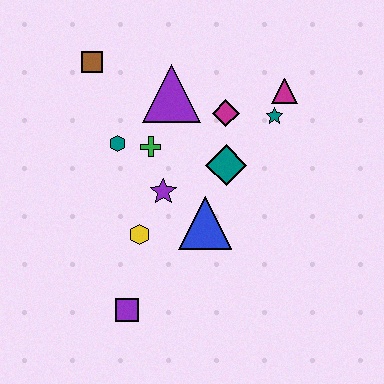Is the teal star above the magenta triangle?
No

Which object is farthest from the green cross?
The purple square is farthest from the green cross.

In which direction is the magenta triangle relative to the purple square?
The magenta triangle is above the purple square.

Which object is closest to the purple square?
The yellow hexagon is closest to the purple square.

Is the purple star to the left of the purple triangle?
Yes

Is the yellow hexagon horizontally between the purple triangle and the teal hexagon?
Yes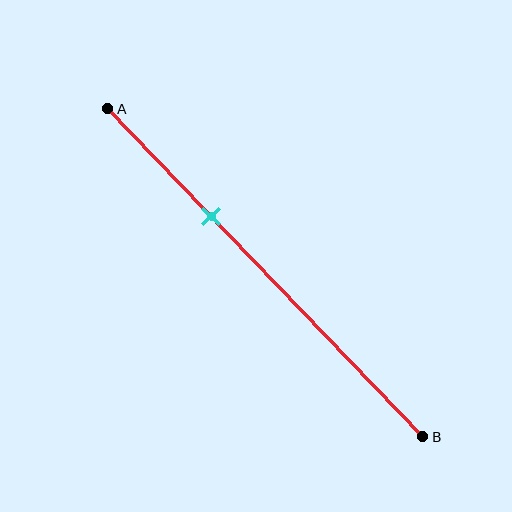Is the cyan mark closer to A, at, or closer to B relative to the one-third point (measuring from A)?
The cyan mark is approximately at the one-third point of segment AB.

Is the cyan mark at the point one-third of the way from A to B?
Yes, the mark is approximately at the one-third point.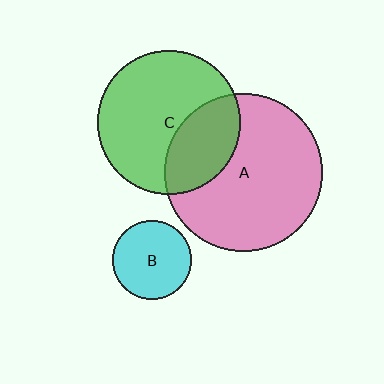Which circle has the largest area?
Circle A (pink).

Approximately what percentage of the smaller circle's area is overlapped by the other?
Approximately 30%.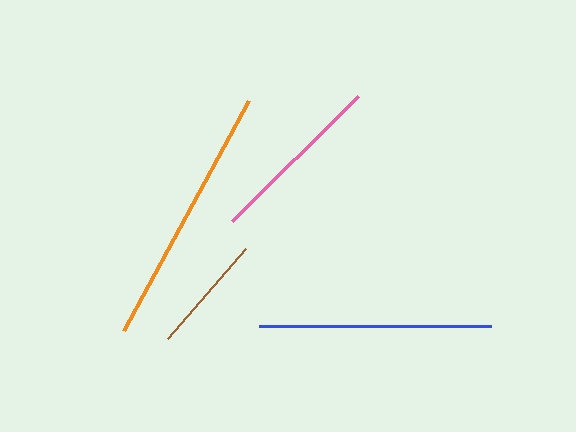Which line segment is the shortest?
The brown line is the shortest at approximately 119 pixels.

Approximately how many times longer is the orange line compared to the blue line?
The orange line is approximately 1.1 times the length of the blue line.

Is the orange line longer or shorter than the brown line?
The orange line is longer than the brown line.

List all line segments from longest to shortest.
From longest to shortest: orange, blue, pink, brown.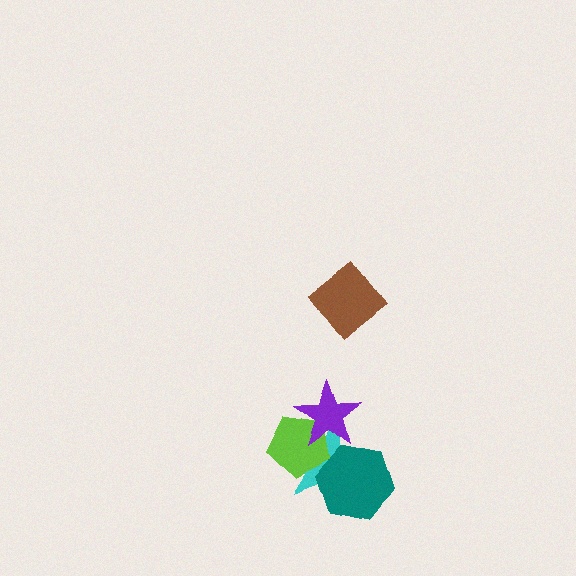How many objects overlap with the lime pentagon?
2 objects overlap with the lime pentagon.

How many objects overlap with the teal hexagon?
1 object overlaps with the teal hexagon.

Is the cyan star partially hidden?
Yes, it is partially covered by another shape.